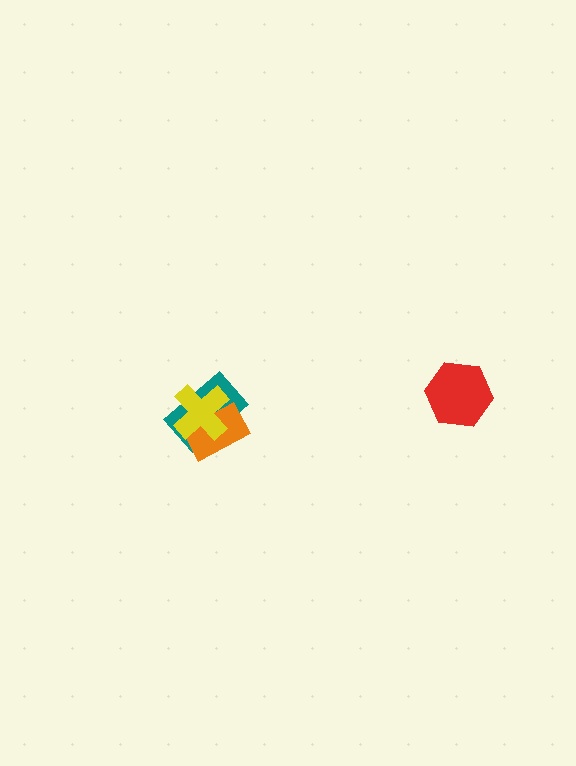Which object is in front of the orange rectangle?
The yellow cross is in front of the orange rectangle.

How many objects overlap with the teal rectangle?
2 objects overlap with the teal rectangle.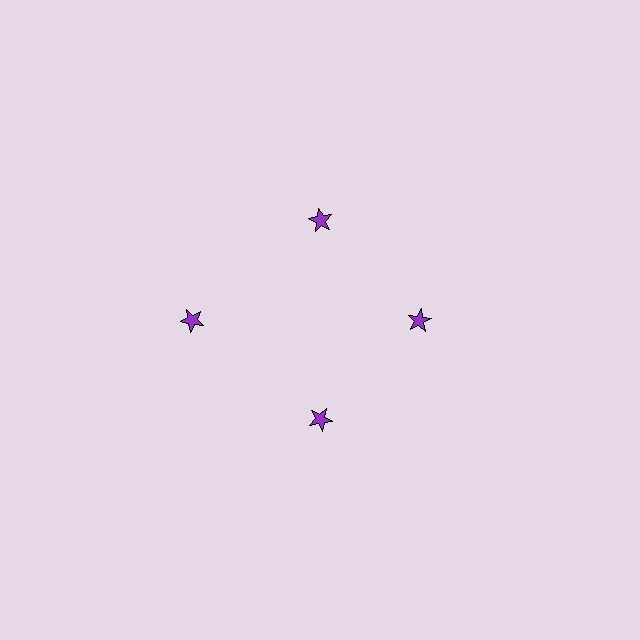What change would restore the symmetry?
The symmetry would be restored by moving it inward, back onto the ring so that all 4 stars sit at equal angles and equal distance from the center.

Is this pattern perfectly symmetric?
No. The 4 purple stars are arranged in a ring, but one element near the 9 o'clock position is pushed outward from the center, breaking the 4-fold rotational symmetry.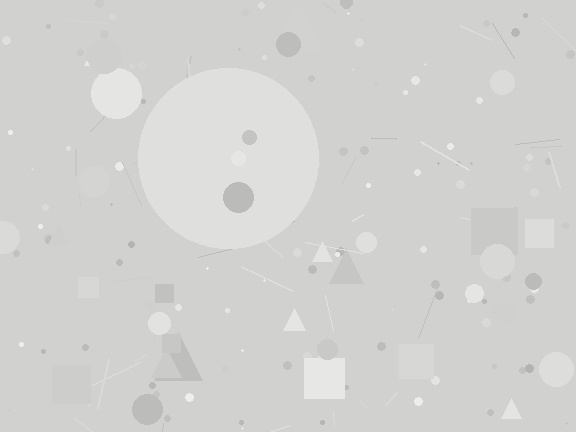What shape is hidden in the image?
A circle is hidden in the image.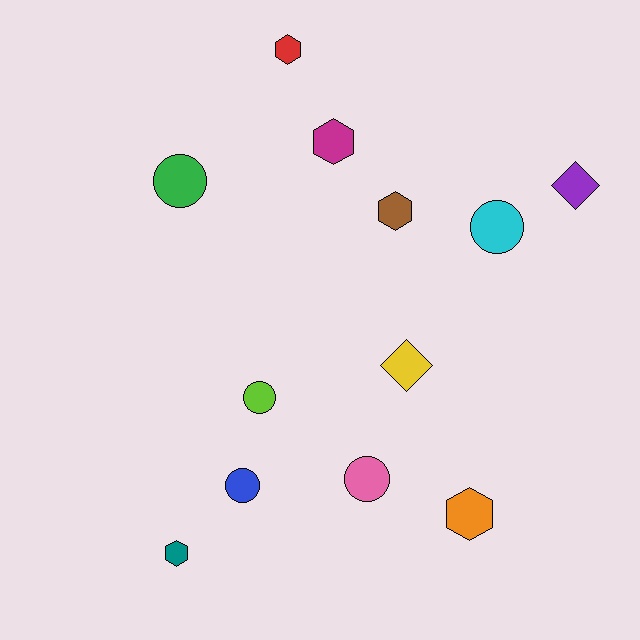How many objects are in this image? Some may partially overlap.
There are 12 objects.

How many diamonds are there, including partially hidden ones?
There are 2 diamonds.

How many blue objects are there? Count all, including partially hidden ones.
There is 1 blue object.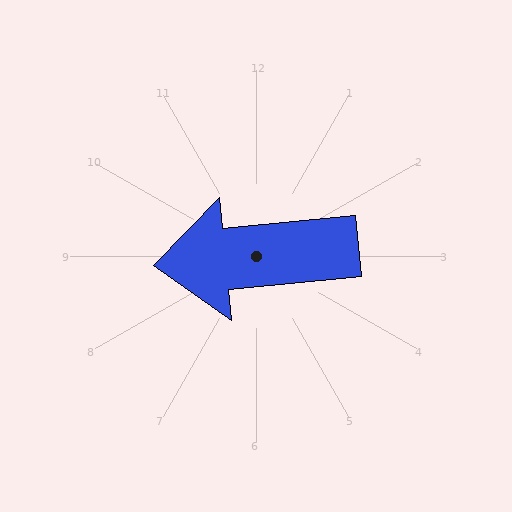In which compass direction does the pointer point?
West.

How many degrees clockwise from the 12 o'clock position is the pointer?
Approximately 264 degrees.